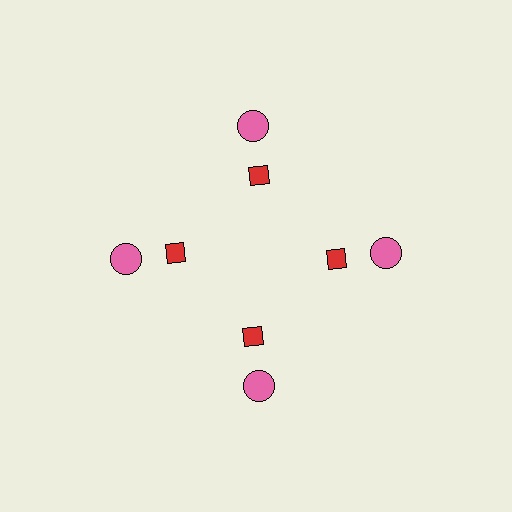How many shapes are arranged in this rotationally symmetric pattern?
There are 8 shapes, arranged in 4 groups of 2.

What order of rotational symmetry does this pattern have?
This pattern has 4-fold rotational symmetry.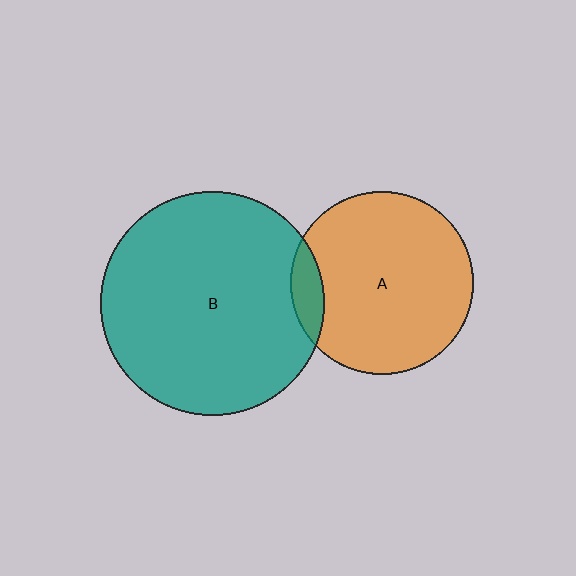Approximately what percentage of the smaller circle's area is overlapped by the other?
Approximately 10%.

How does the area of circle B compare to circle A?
Approximately 1.5 times.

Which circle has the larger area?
Circle B (teal).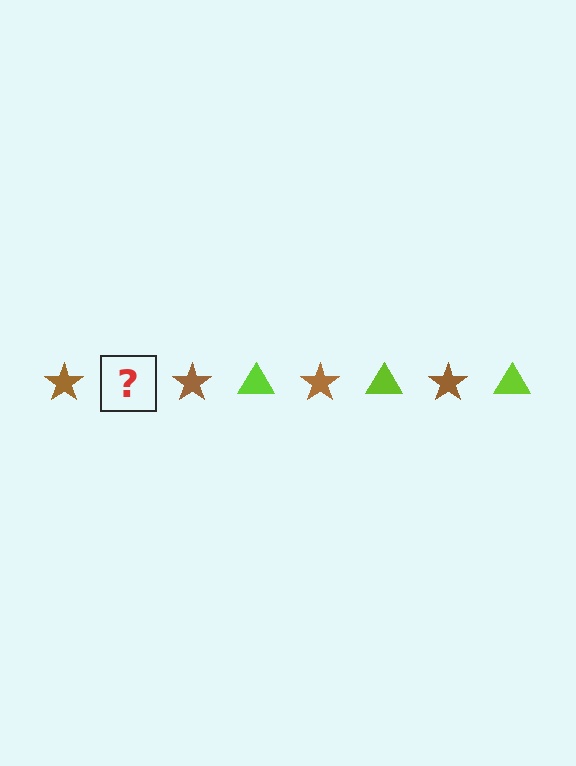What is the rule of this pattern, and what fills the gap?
The rule is that the pattern alternates between brown star and lime triangle. The gap should be filled with a lime triangle.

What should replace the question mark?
The question mark should be replaced with a lime triangle.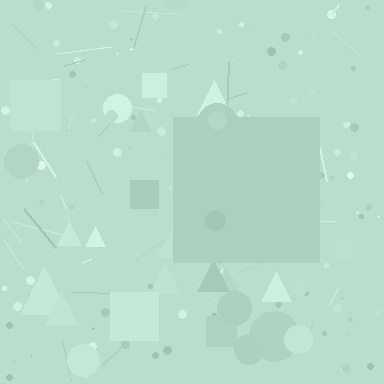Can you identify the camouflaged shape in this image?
The camouflaged shape is a square.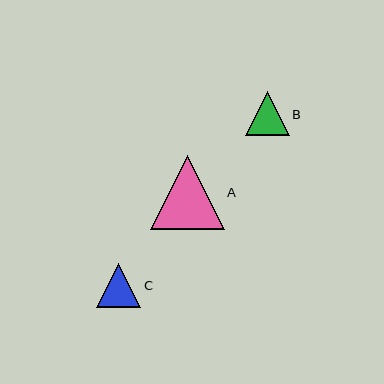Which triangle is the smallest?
Triangle B is the smallest with a size of approximately 44 pixels.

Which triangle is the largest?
Triangle A is the largest with a size of approximately 74 pixels.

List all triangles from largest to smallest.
From largest to smallest: A, C, B.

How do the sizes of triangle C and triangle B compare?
Triangle C and triangle B are approximately the same size.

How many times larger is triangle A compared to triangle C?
Triangle A is approximately 1.7 times the size of triangle C.